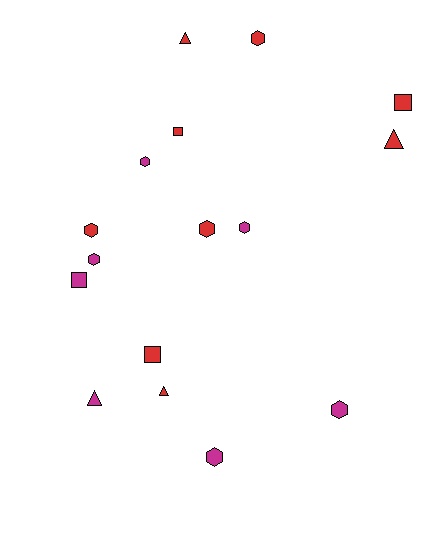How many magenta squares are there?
There is 1 magenta square.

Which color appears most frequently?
Red, with 9 objects.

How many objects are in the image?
There are 16 objects.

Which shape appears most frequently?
Hexagon, with 8 objects.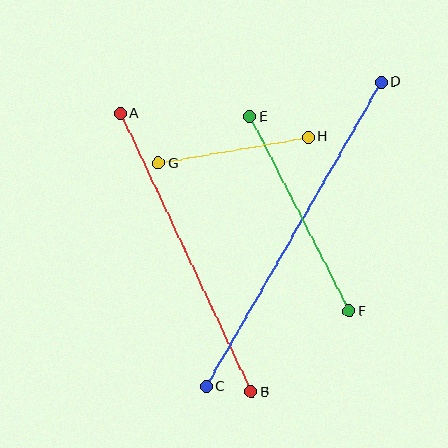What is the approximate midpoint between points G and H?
The midpoint is at approximately (233, 150) pixels.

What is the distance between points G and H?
The distance is approximately 152 pixels.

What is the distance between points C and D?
The distance is approximately 351 pixels.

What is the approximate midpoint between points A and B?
The midpoint is at approximately (185, 253) pixels.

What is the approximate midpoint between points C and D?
The midpoint is at approximately (294, 234) pixels.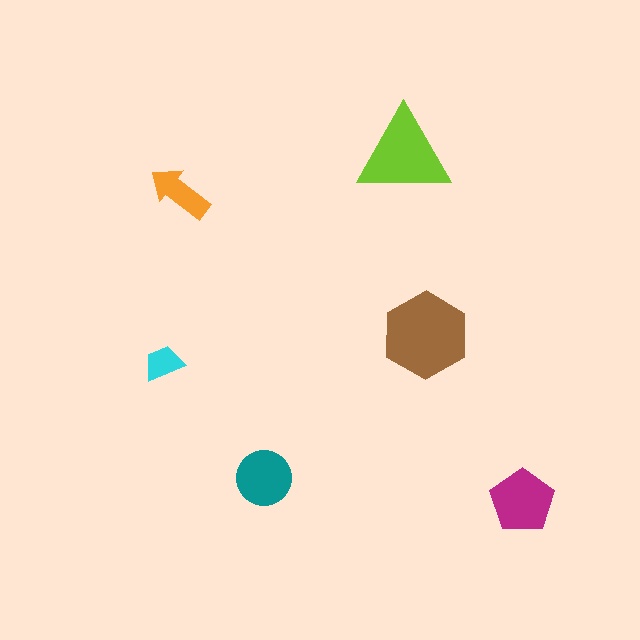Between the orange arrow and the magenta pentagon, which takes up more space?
The magenta pentagon.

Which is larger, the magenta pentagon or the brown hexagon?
The brown hexagon.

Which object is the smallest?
The cyan trapezoid.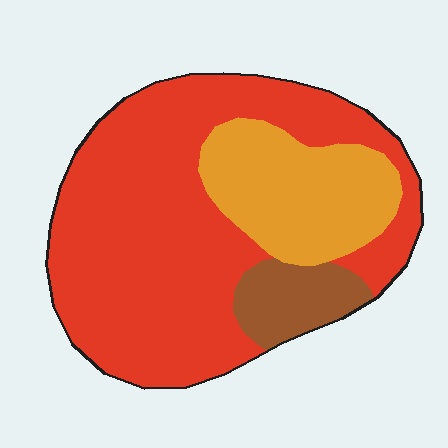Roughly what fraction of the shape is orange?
Orange covers around 25% of the shape.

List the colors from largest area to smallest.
From largest to smallest: red, orange, brown.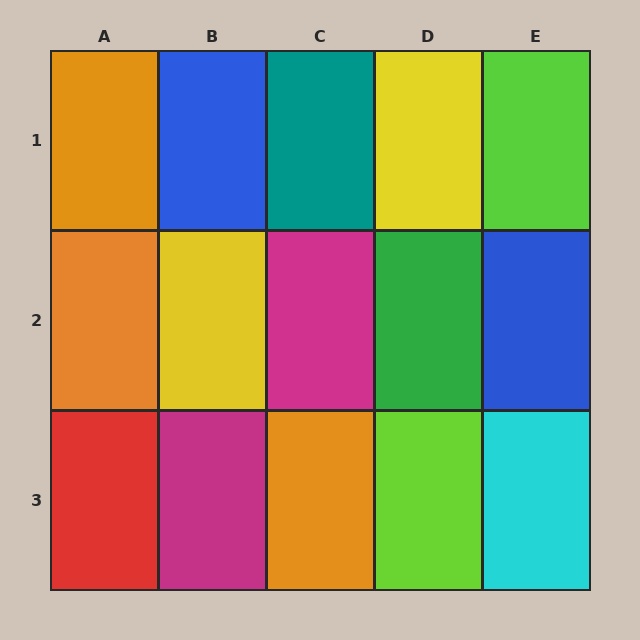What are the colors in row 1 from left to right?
Orange, blue, teal, yellow, lime.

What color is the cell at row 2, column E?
Blue.